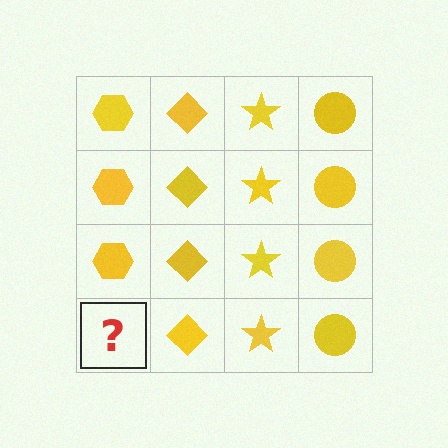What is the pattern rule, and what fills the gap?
The rule is that each column has a consistent shape. The gap should be filled with a yellow hexagon.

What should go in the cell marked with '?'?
The missing cell should contain a yellow hexagon.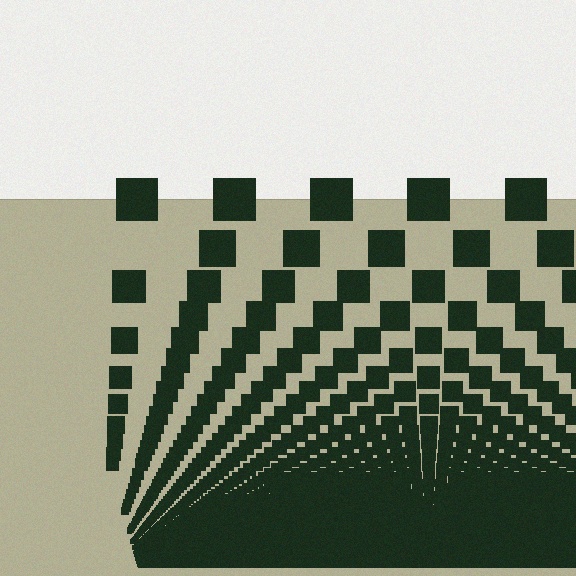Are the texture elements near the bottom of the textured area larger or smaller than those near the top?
Smaller. The gradient is inverted — elements near the bottom are smaller and denser.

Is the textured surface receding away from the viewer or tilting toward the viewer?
The surface appears to tilt toward the viewer. Texture elements get larger and sparser toward the top.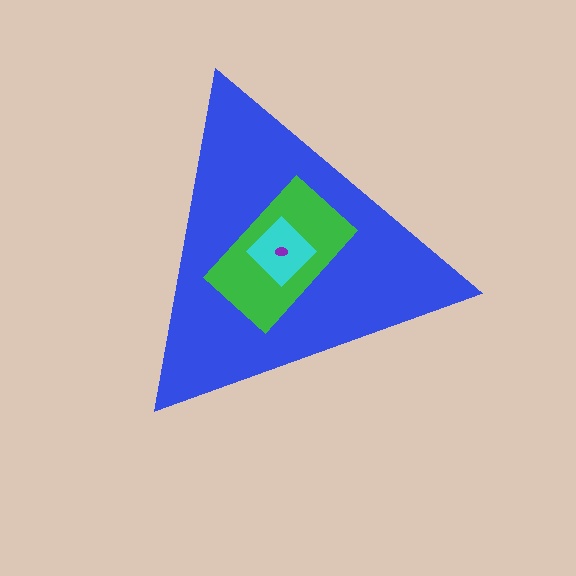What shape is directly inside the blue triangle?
The green rectangle.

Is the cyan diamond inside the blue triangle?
Yes.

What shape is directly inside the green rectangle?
The cyan diamond.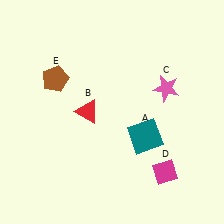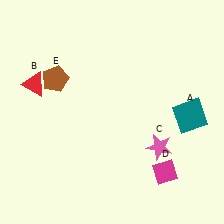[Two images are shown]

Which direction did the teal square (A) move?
The teal square (A) moved right.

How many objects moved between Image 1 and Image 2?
3 objects moved between the two images.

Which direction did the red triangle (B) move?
The red triangle (B) moved left.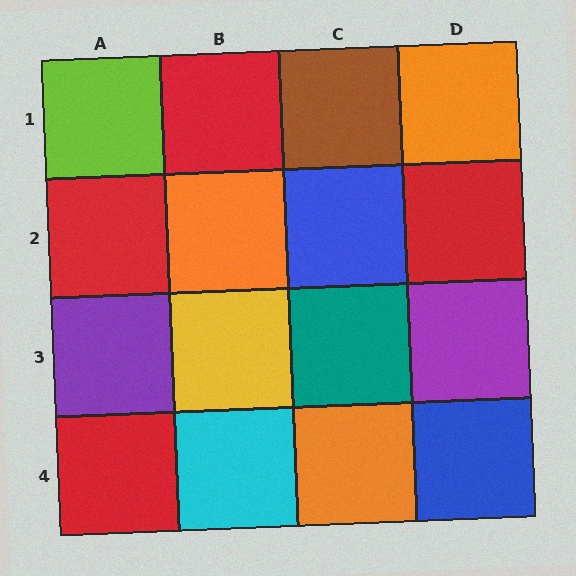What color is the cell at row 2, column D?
Red.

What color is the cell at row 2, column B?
Orange.